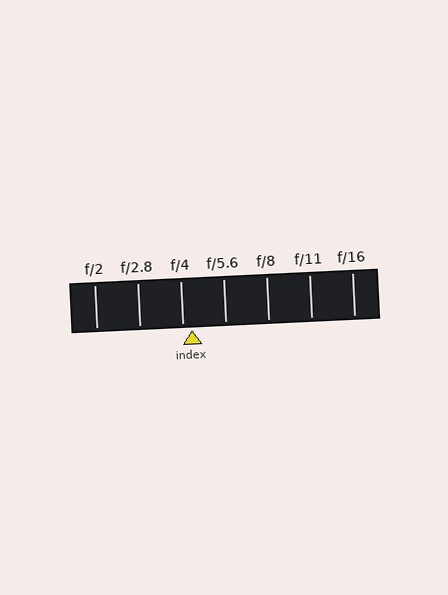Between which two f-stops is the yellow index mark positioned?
The index mark is between f/4 and f/5.6.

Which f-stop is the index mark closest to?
The index mark is closest to f/4.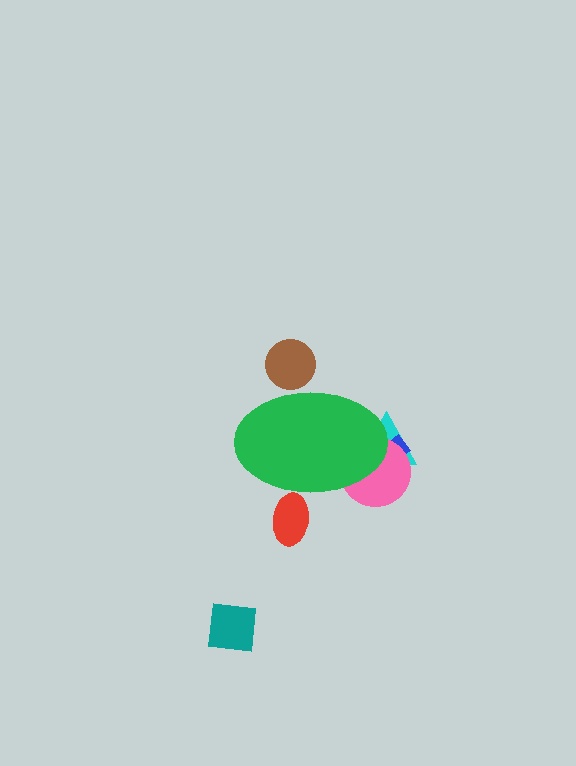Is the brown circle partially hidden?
Yes, the brown circle is partially hidden behind the green ellipse.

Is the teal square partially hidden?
No, the teal square is fully visible.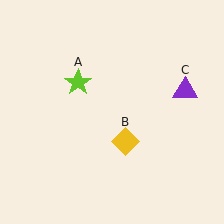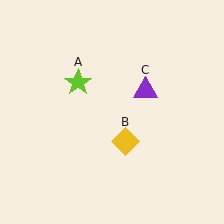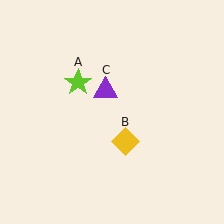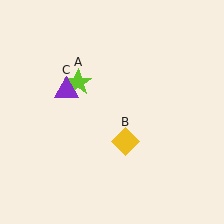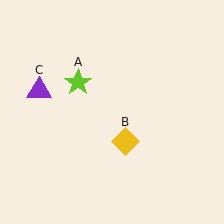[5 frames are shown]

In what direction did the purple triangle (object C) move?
The purple triangle (object C) moved left.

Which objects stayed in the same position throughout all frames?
Lime star (object A) and yellow diamond (object B) remained stationary.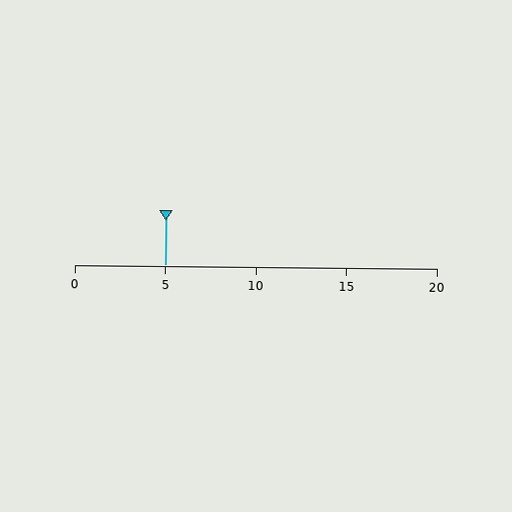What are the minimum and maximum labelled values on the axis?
The axis runs from 0 to 20.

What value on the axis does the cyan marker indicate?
The marker indicates approximately 5.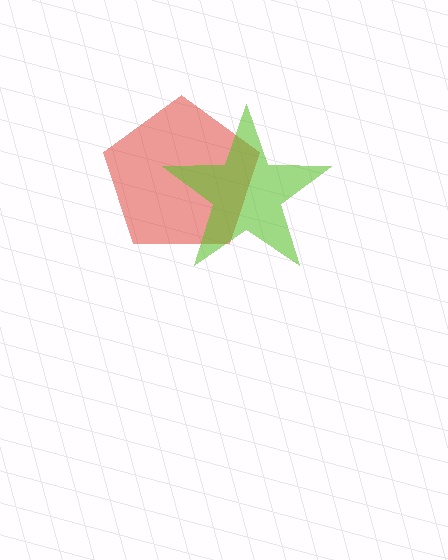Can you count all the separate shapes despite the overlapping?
Yes, there are 2 separate shapes.